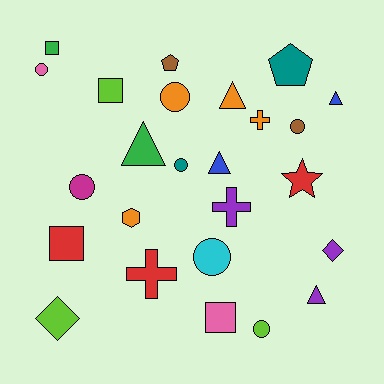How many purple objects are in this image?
There are 3 purple objects.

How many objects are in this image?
There are 25 objects.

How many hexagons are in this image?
There is 1 hexagon.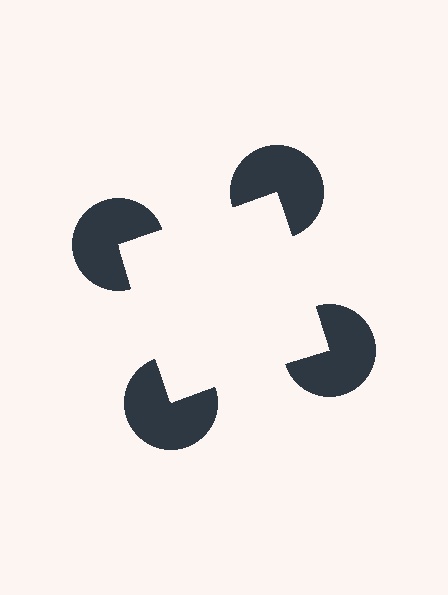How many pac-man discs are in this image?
There are 4 — one at each vertex of the illusory square.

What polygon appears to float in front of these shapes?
An illusory square — its edges are inferred from the aligned wedge cuts in the pac-man discs, not physically drawn.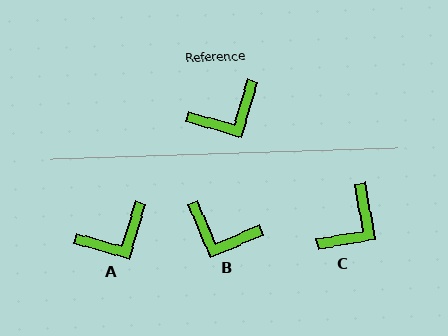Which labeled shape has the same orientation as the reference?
A.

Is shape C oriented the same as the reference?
No, it is off by about 26 degrees.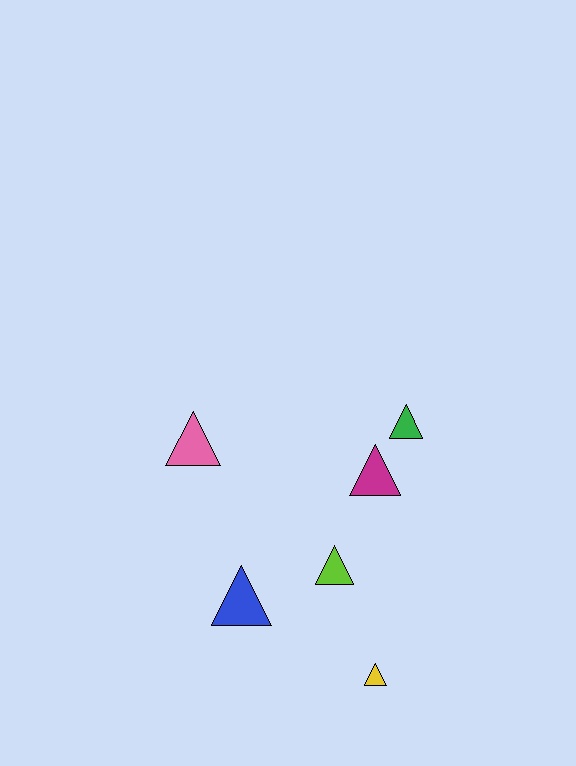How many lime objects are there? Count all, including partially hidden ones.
There is 1 lime object.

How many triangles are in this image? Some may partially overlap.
There are 6 triangles.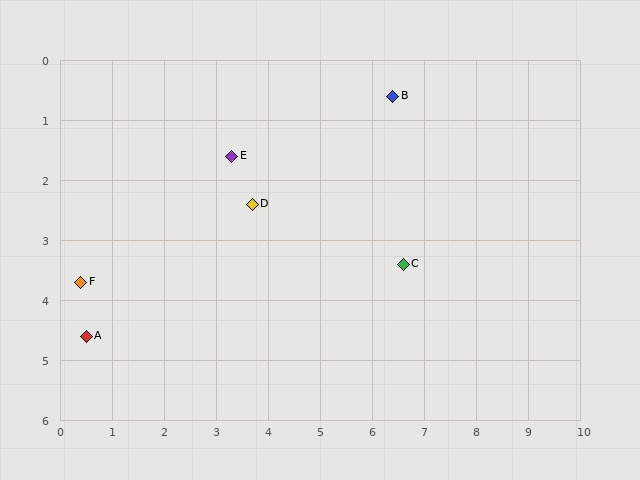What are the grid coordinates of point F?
Point F is at approximately (0.4, 3.7).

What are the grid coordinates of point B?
Point B is at approximately (6.4, 0.6).